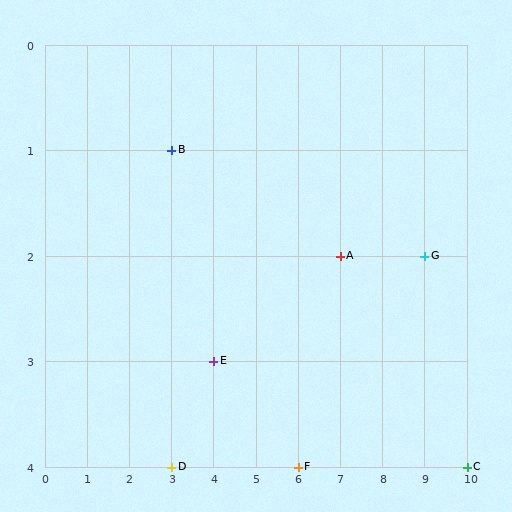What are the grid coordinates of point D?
Point D is at grid coordinates (3, 4).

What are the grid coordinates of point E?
Point E is at grid coordinates (4, 3).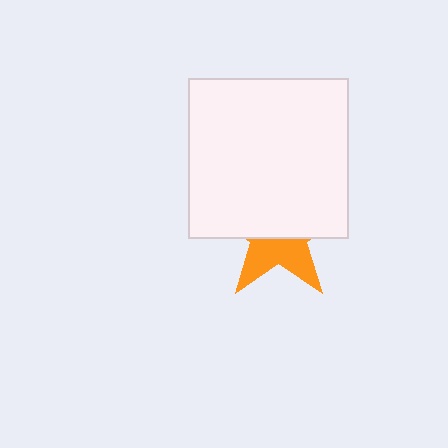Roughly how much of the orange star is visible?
A small part of it is visible (roughly 39%).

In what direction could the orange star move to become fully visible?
The orange star could move down. That would shift it out from behind the white square entirely.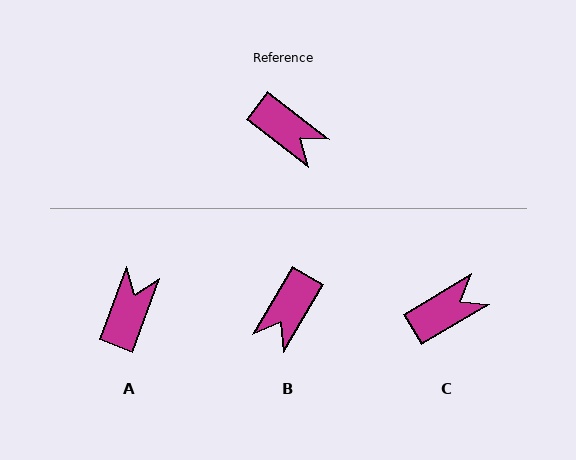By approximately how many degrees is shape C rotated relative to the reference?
Approximately 68 degrees counter-clockwise.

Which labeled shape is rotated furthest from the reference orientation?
A, about 108 degrees away.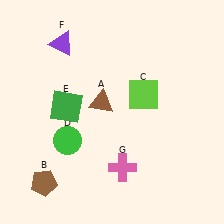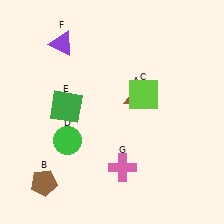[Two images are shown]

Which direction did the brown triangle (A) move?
The brown triangle (A) moved right.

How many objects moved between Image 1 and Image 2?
1 object moved between the two images.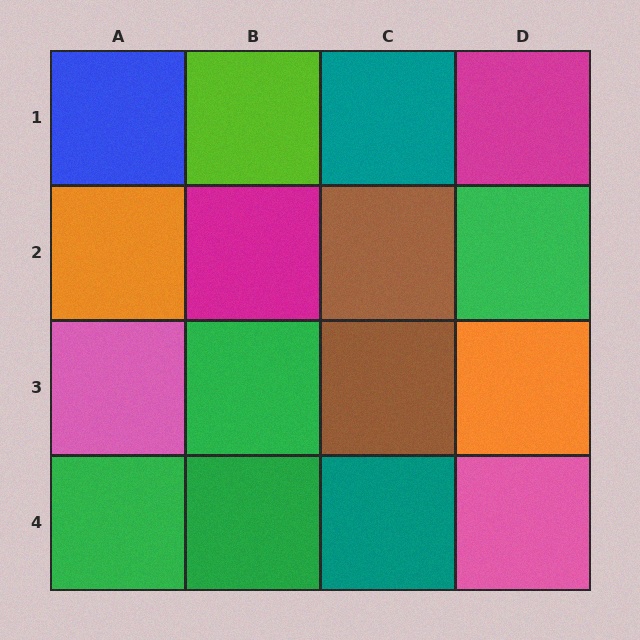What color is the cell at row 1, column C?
Teal.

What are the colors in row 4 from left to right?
Green, green, teal, pink.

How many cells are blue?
1 cell is blue.